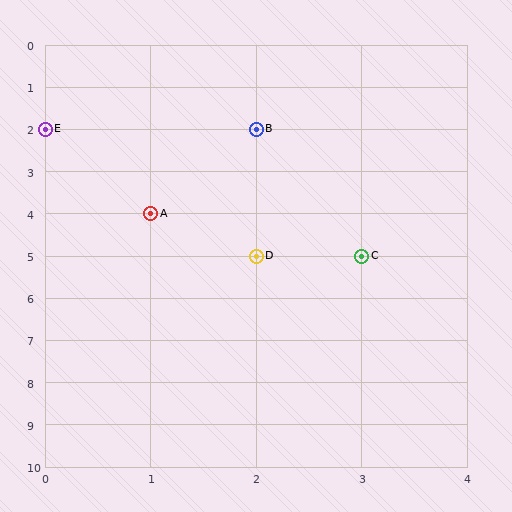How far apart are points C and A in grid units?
Points C and A are 2 columns and 1 row apart (about 2.2 grid units diagonally).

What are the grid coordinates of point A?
Point A is at grid coordinates (1, 4).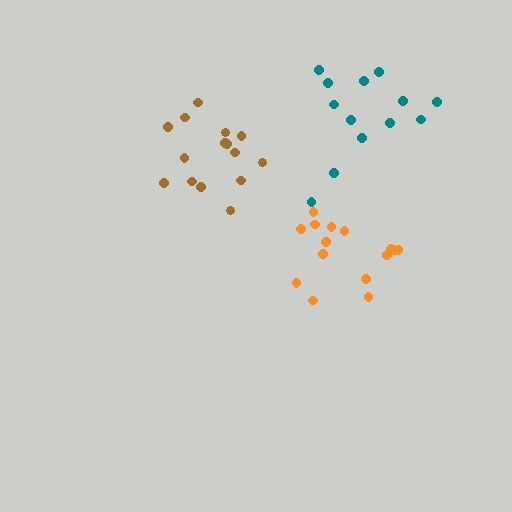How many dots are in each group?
Group 1: 15 dots, Group 2: 15 dots, Group 3: 13 dots (43 total).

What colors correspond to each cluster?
The clusters are colored: brown, orange, teal.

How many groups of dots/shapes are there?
There are 3 groups.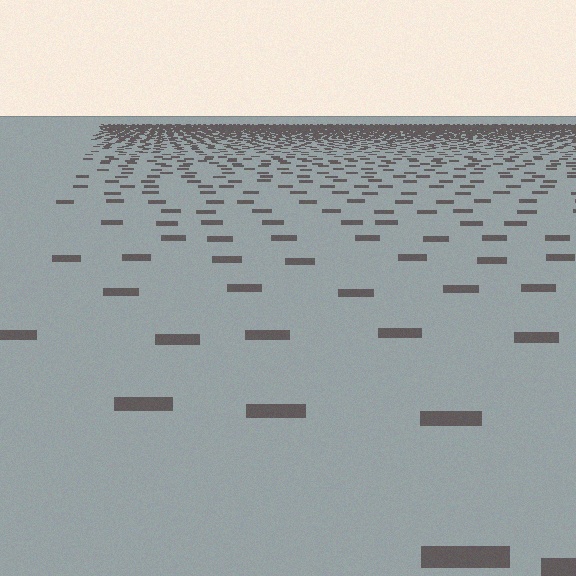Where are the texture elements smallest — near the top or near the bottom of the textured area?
Near the top.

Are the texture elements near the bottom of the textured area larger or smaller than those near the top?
Larger. Near the bottom, elements are closer to the viewer and appear at a bigger on-screen size.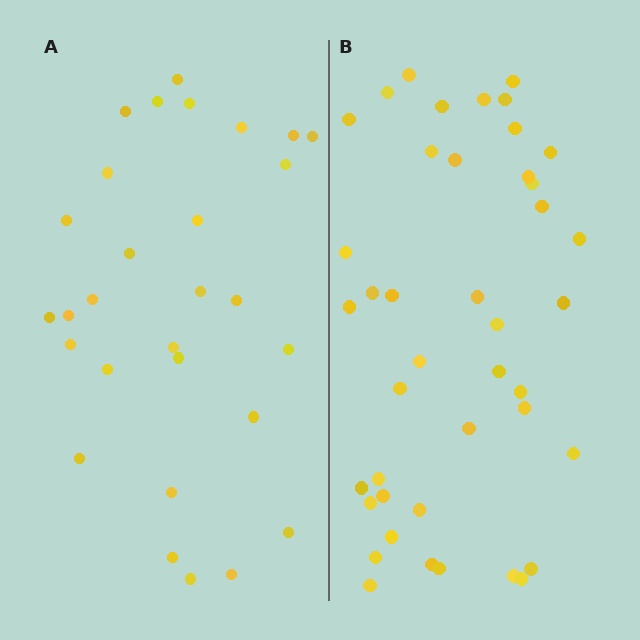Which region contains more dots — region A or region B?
Region B (the right region) has more dots.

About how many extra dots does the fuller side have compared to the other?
Region B has approximately 15 more dots than region A.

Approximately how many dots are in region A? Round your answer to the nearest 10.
About 30 dots. (The exact count is 29, which rounds to 30.)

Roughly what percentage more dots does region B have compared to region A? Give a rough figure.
About 45% more.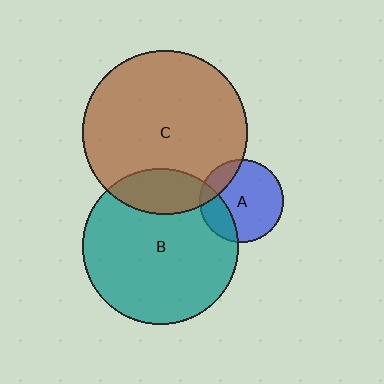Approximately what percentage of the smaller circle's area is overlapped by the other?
Approximately 20%.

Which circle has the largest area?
Circle C (brown).